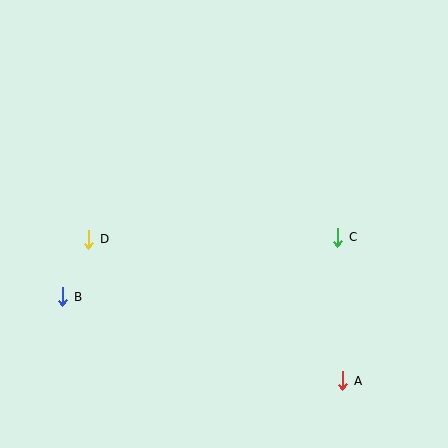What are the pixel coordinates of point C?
Point C is at (338, 237).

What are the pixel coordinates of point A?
Point A is at (343, 381).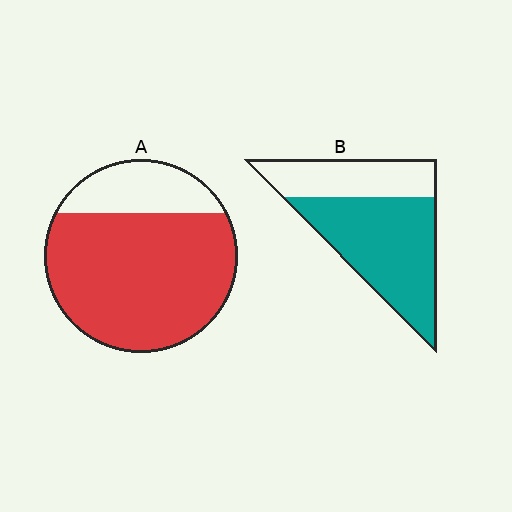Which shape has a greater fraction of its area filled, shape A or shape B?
Shape A.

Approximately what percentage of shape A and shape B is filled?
A is approximately 75% and B is approximately 65%.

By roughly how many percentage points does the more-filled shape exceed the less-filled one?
By roughly 15 percentage points (A over B).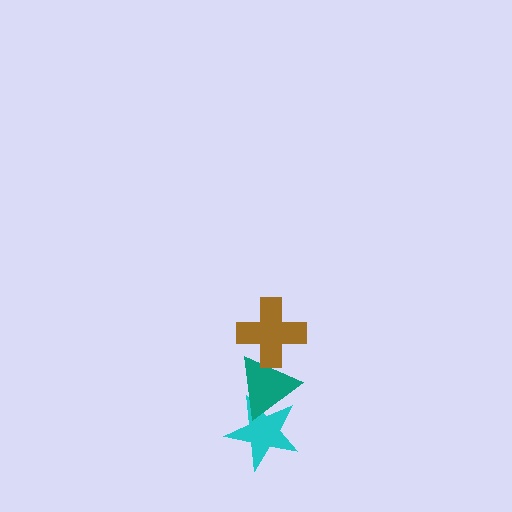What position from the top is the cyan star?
The cyan star is 3rd from the top.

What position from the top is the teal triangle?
The teal triangle is 2nd from the top.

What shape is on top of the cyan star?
The teal triangle is on top of the cyan star.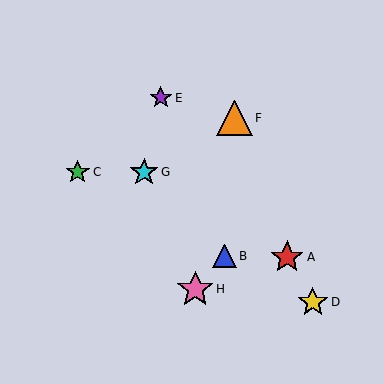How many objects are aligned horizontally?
2 objects (C, G) are aligned horizontally.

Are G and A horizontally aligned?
No, G is at y≈172 and A is at y≈257.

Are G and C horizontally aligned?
Yes, both are at y≈172.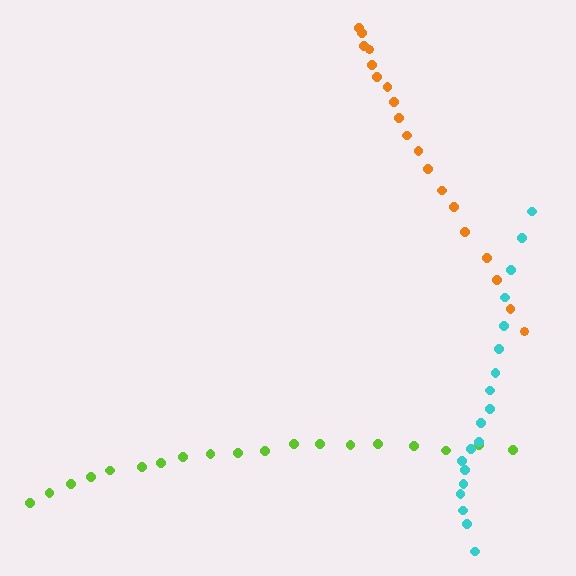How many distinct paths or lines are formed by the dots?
There are 3 distinct paths.